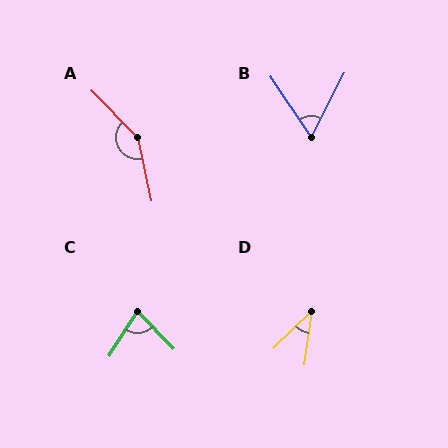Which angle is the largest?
A, at approximately 148 degrees.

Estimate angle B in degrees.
Approximately 61 degrees.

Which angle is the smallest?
D, at approximately 37 degrees.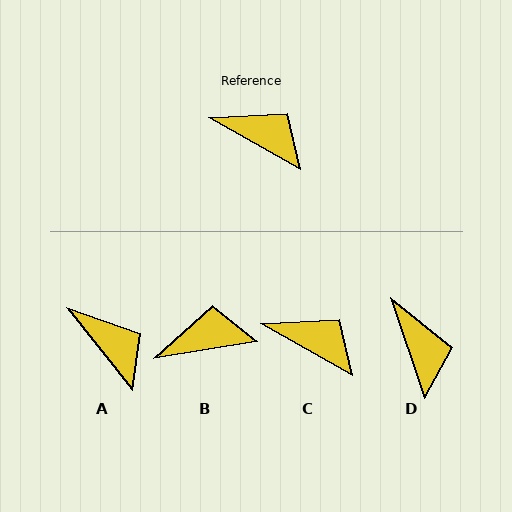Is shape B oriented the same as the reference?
No, it is off by about 39 degrees.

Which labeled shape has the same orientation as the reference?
C.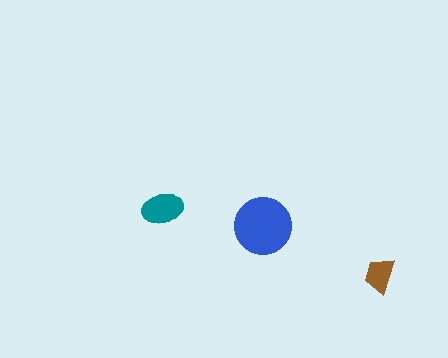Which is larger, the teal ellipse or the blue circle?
The blue circle.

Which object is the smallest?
The brown trapezoid.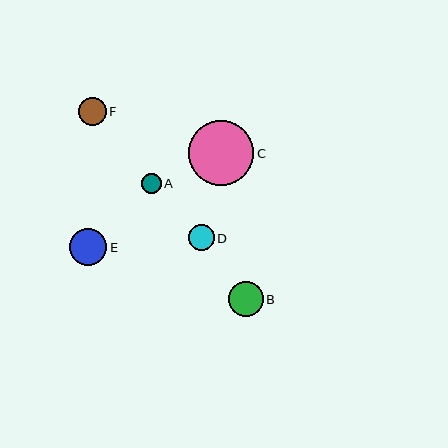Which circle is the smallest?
Circle A is the smallest with a size of approximately 20 pixels.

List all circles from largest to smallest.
From largest to smallest: C, E, B, F, D, A.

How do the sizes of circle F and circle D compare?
Circle F and circle D are approximately the same size.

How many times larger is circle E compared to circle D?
Circle E is approximately 1.4 times the size of circle D.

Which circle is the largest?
Circle C is the largest with a size of approximately 65 pixels.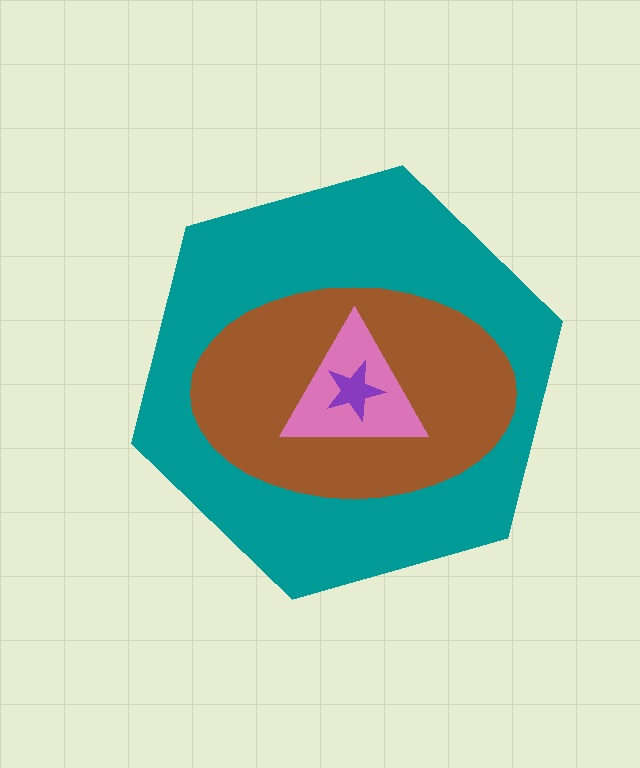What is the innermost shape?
The purple star.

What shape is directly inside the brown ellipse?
The pink triangle.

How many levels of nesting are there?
4.